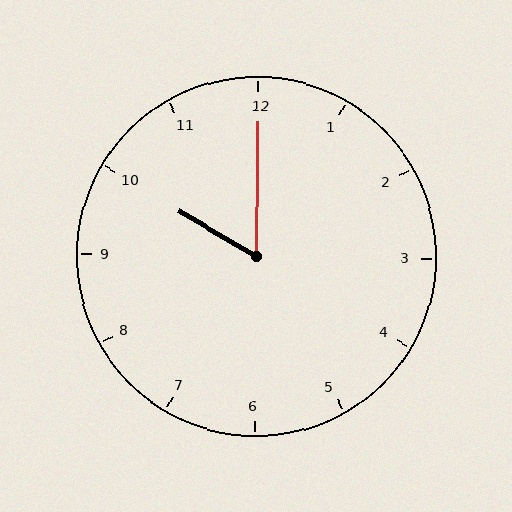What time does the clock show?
10:00.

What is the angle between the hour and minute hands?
Approximately 60 degrees.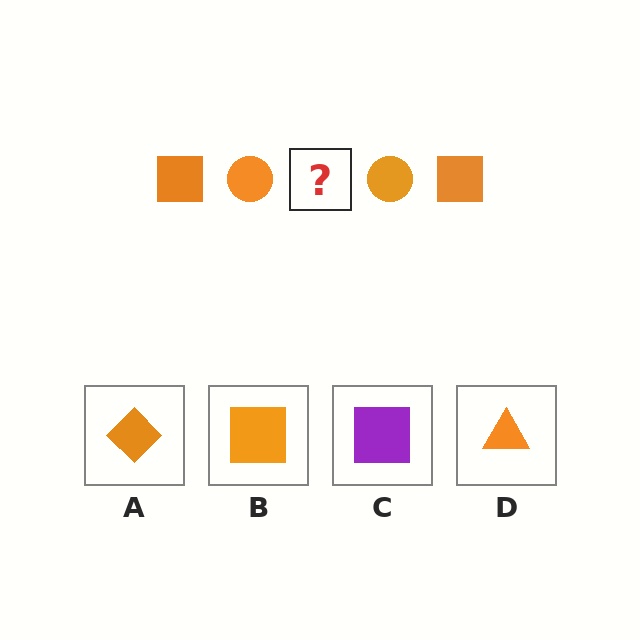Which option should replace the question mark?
Option B.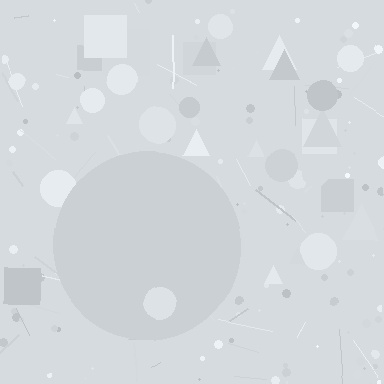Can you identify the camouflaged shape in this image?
The camouflaged shape is a circle.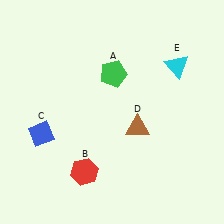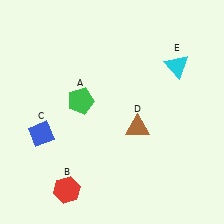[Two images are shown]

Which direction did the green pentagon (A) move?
The green pentagon (A) moved left.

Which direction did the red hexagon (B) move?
The red hexagon (B) moved down.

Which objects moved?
The objects that moved are: the green pentagon (A), the red hexagon (B).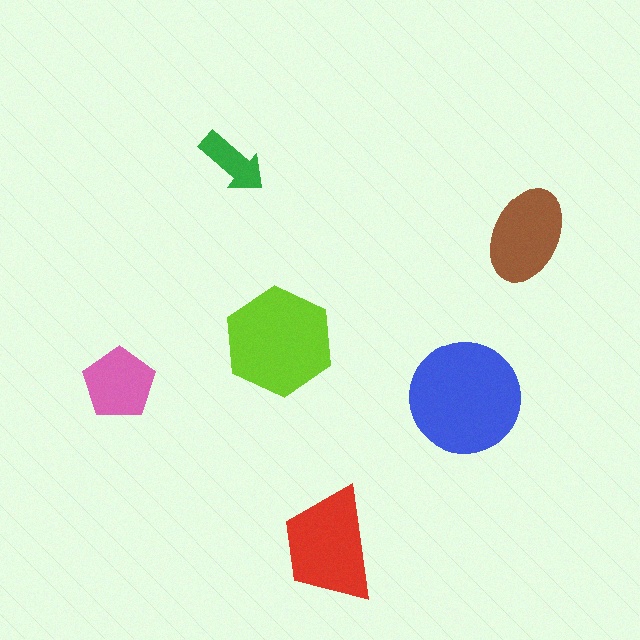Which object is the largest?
The blue circle.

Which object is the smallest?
The green arrow.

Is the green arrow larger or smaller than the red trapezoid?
Smaller.